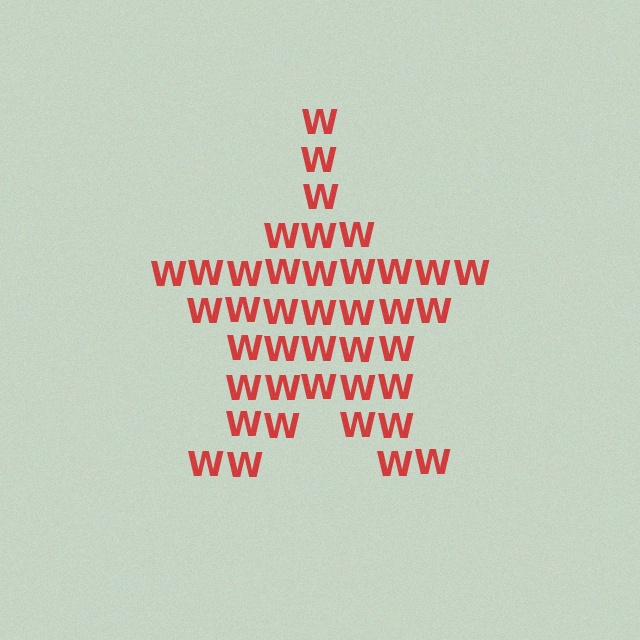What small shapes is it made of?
It is made of small letter W's.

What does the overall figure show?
The overall figure shows a star.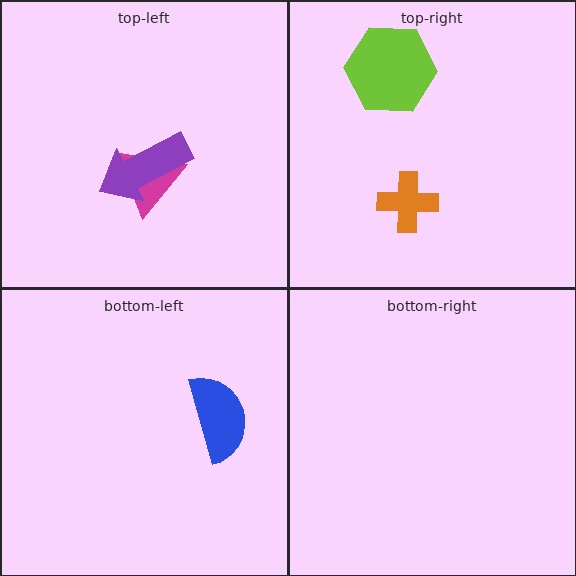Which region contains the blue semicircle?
The bottom-left region.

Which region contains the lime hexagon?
The top-right region.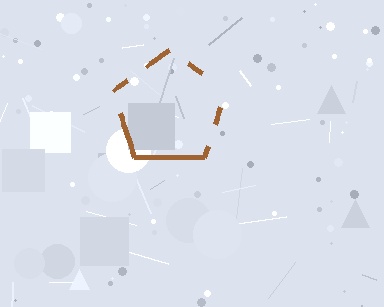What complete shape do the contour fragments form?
The contour fragments form a pentagon.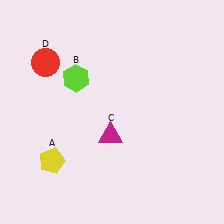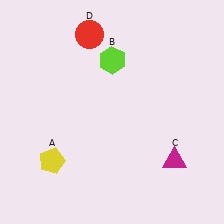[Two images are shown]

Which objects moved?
The objects that moved are: the lime hexagon (B), the magenta triangle (C), the red circle (D).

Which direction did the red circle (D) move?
The red circle (D) moved right.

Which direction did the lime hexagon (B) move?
The lime hexagon (B) moved right.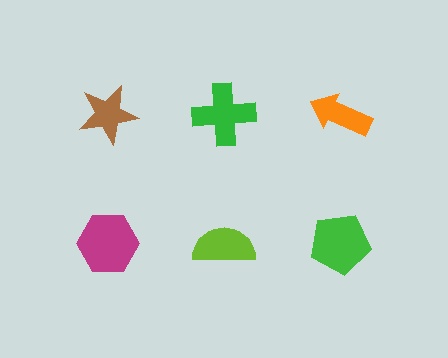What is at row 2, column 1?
A magenta hexagon.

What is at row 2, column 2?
A lime semicircle.